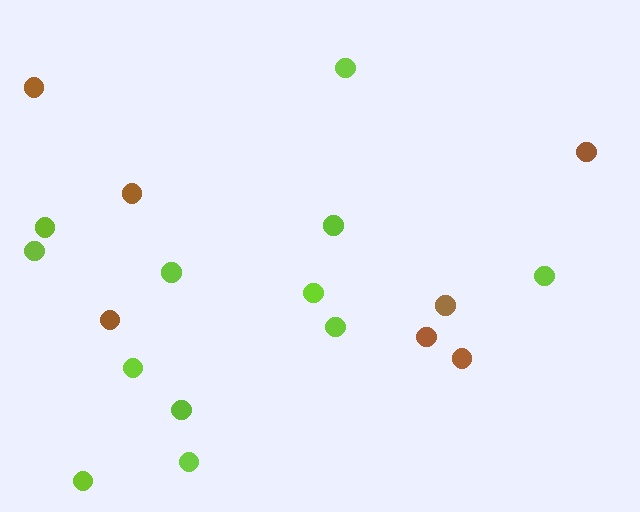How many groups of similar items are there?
There are 2 groups: one group of lime circles (12) and one group of brown circles (7).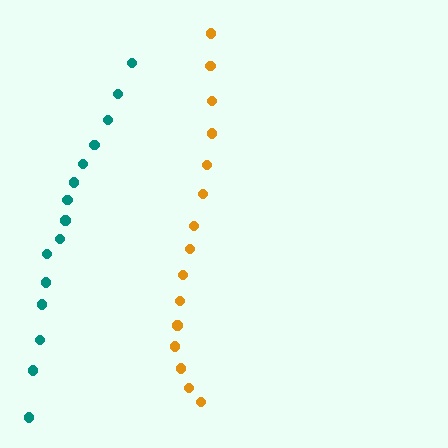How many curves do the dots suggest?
There are 2 distinct paths.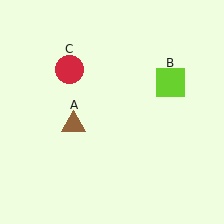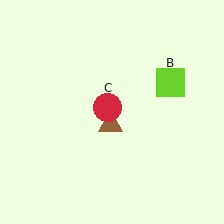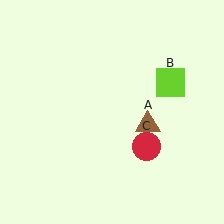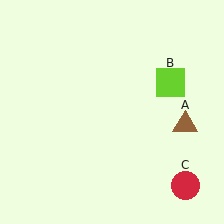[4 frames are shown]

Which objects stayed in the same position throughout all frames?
Lime square (object B) remained stationary.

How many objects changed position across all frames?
2 objects changed position: brown triangle (object A), red circle (object C).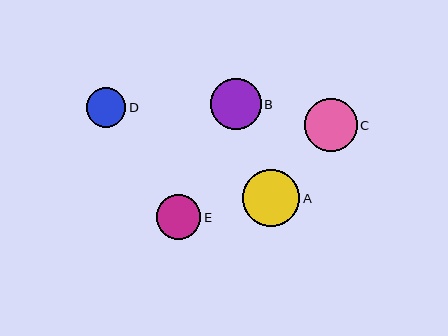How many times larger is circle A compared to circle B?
Circle A is approximately 1.1 times the size of circle B.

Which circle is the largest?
Circle A is the largest with a size of approximately 57 pixels.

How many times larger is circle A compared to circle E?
Circle A is approximately 1.3 times the size of circle E.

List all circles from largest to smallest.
From largest to smallest: A, C, B, E, D.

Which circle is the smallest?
Circle D is the smallest with a size of approximately 39 pixels.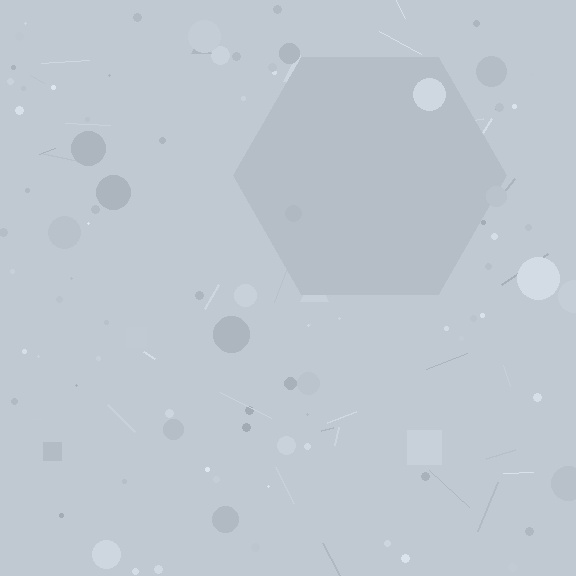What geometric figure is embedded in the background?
A hexagon is embedded in the background.